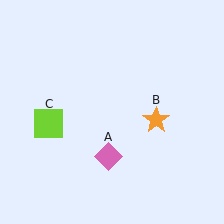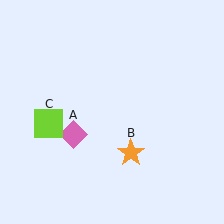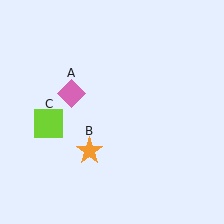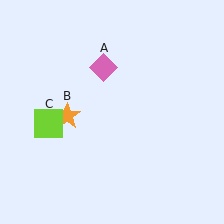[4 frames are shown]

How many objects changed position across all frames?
2 objects changed position: pink diamond (object A), orange star (object B).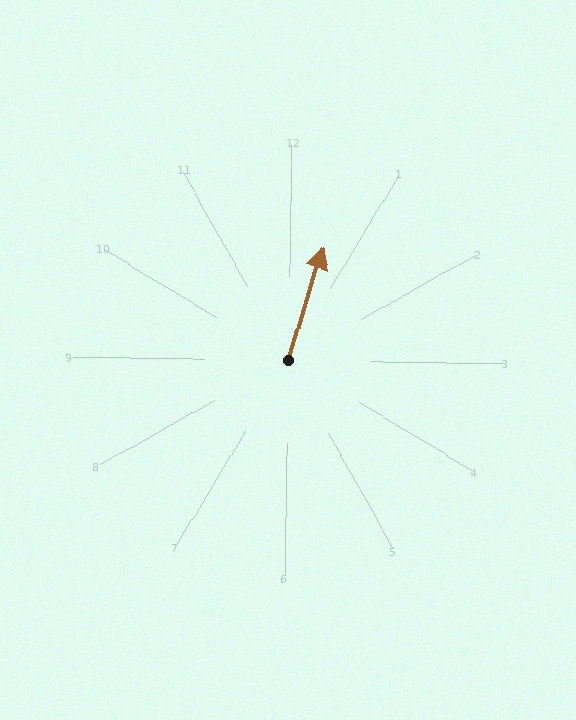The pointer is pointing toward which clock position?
Roughly 1 o'clock.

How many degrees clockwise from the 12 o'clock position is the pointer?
Approximately 16 degrees.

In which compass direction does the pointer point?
North.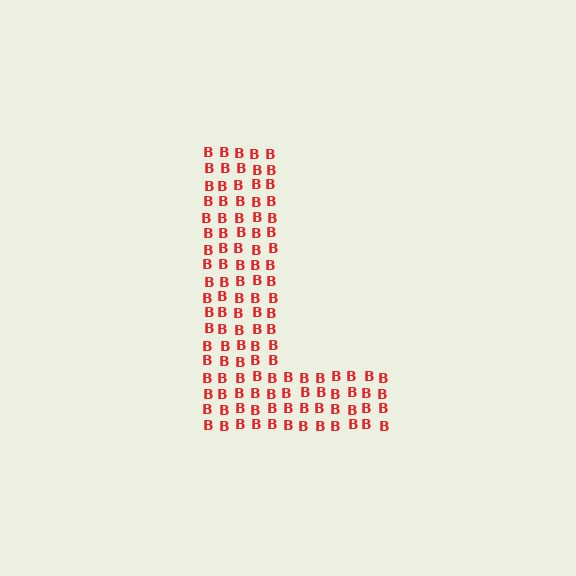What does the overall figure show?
The overall figure shows the letter L.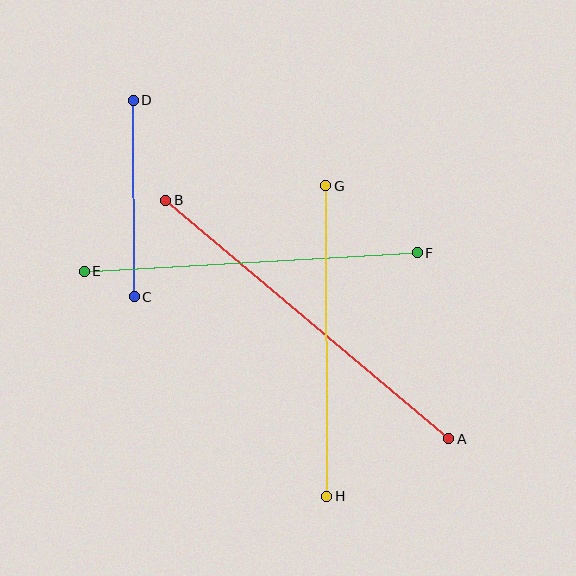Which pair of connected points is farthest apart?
Points A and B are farthest apart.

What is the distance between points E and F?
The distance is approximately 334 pixels.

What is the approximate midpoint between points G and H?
The midpoint is at approximately (326, 341) pixels.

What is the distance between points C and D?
The distance is approximately 196 pixels.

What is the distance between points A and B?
The distance is approximately 370 pixels.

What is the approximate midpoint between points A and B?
The midpoint is at approximately (307, 320) pixels.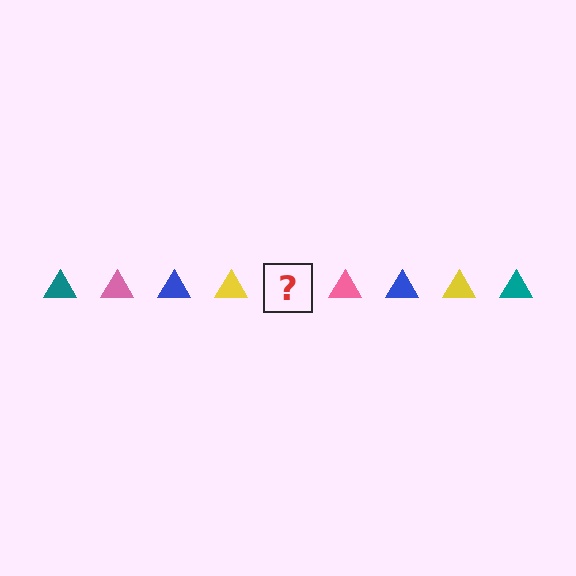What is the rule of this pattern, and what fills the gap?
The rule is that the pattern cycles through teal, pink, blue, yellow triangles. The gap should be filled with a teal triangle.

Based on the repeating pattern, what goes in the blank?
The blank should be a teal triangle.